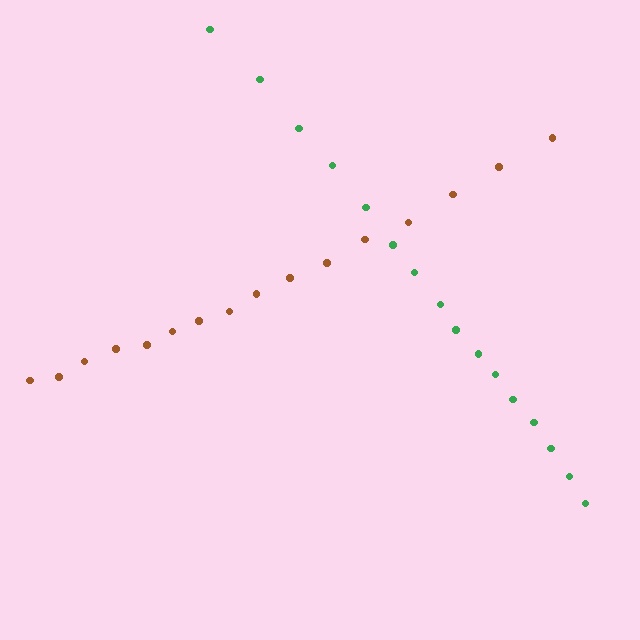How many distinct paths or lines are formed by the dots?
There are 2 distinct paths.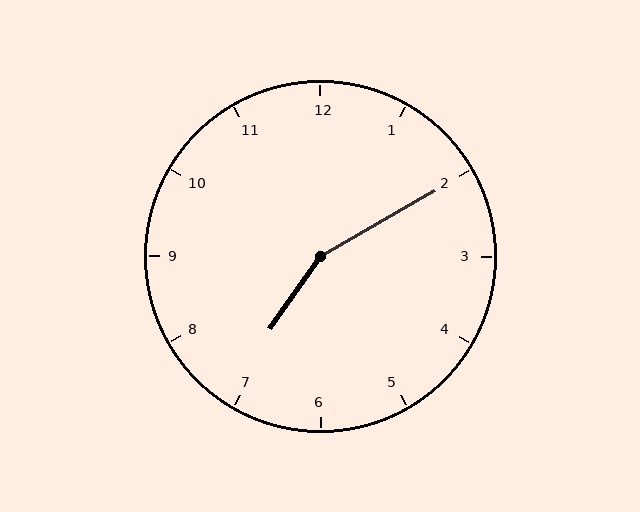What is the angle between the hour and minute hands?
Approximately 155 degrees.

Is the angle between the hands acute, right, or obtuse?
It is obtuse.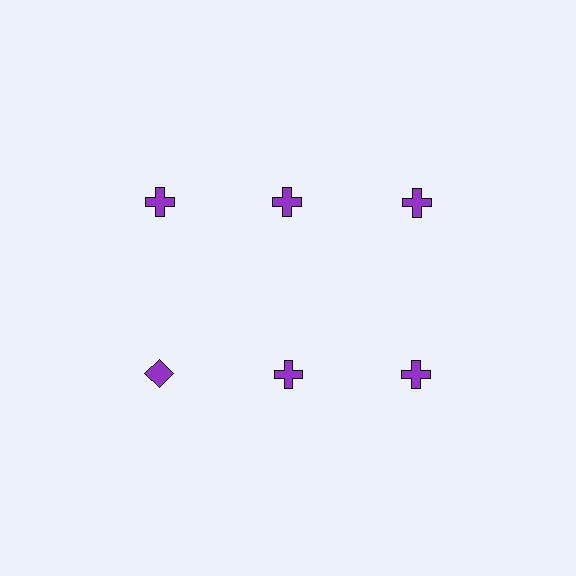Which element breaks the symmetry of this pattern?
The purple diamond in the second row, leftmost column breaks the symmetry. All other shapes are purple crosses.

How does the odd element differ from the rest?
It has a different shape: diamond instead of cross.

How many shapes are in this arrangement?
There are 6 shapes arranged in a grid pattern.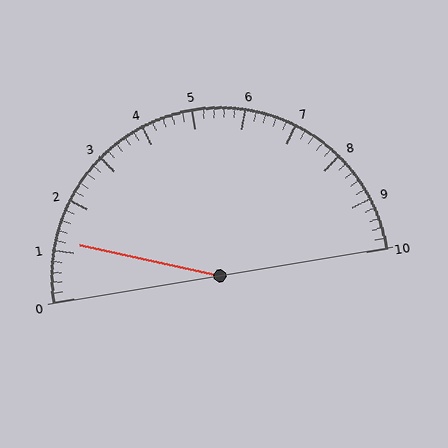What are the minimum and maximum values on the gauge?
The gauge ranges from 0 to 10.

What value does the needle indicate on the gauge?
The needle indicates approximately 1.2.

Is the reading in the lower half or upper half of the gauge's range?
The reading is in the lower half of the range (0 to 10).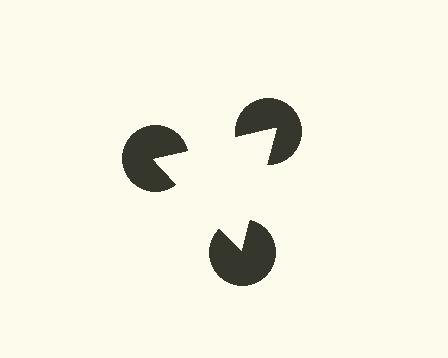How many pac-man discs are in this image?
There are 3 — one at each vertex of the illusory triangle.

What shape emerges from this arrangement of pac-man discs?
An illusory triangle — its edges are inferred from the aligned wedge cuts in the pac-man discs, not physically drawn.